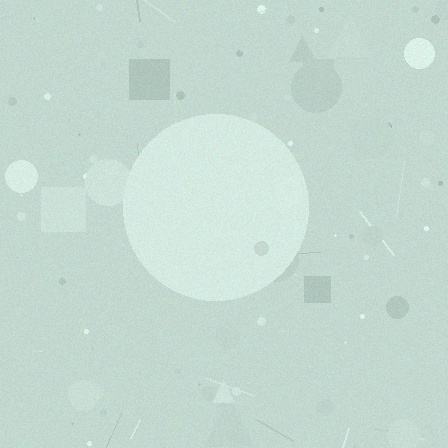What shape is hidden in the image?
A circle is hidden in the image.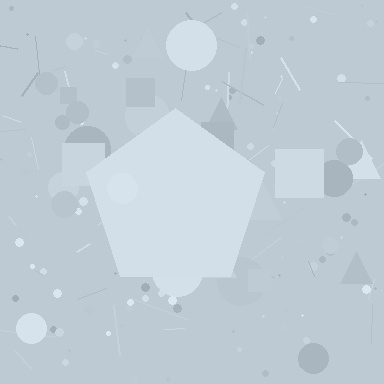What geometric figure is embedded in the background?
A pentagon is embedded in the background.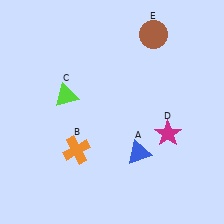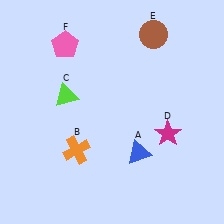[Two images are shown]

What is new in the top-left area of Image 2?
A pink pentagon (F) was added in the top-left area of Image 2.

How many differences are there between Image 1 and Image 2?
There is 1 difference between the two images.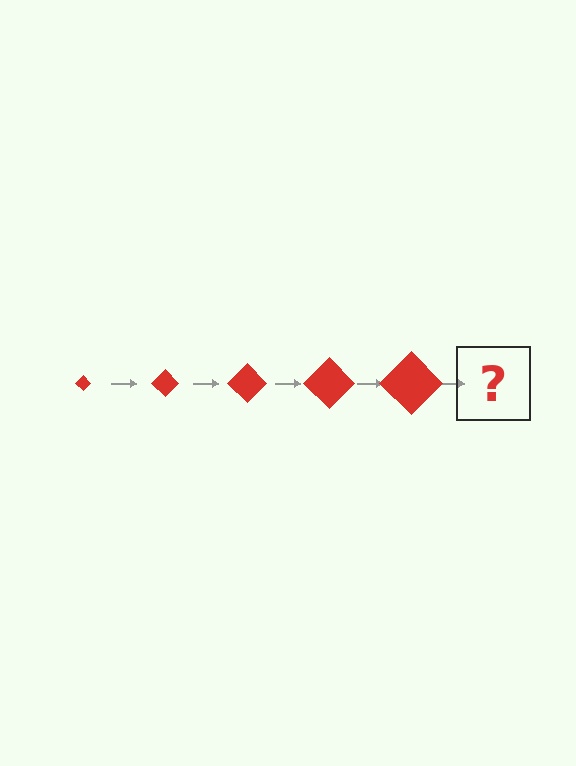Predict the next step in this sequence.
The next step is a red diamond, larger than the previous one.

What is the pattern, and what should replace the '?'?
The pattern is that the diamond gets progressively larger each step. The '?' should be a red diamond, larger than the previous one.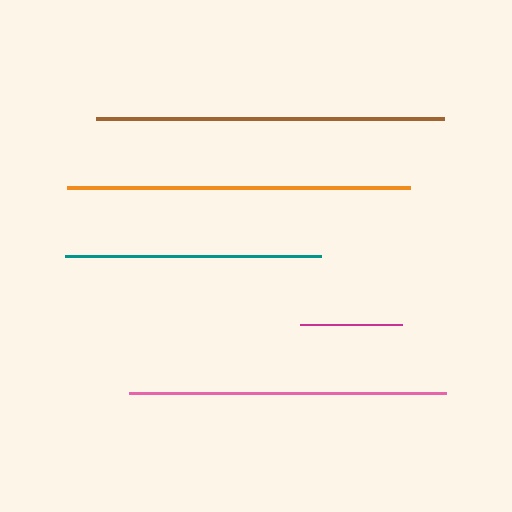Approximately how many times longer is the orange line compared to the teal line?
The orange line is approximately 1.3 times the length of the teal line.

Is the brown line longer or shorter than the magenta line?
The brown line is longer than the magenta line.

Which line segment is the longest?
The brown line is the longest at approximately 347 pixels.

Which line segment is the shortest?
The magenta line is the shortest at approximately 102 pixels.